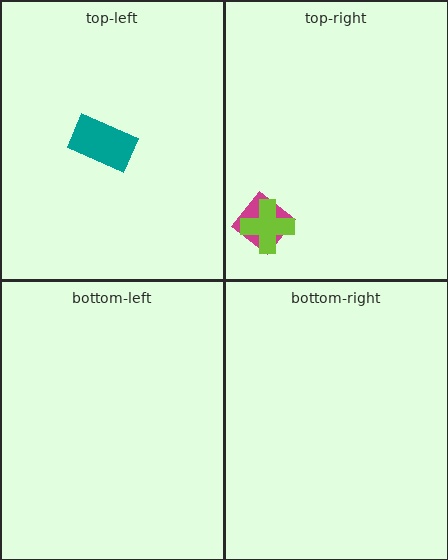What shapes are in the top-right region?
The magenta diamond, the lime cross.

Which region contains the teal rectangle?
The top-left region.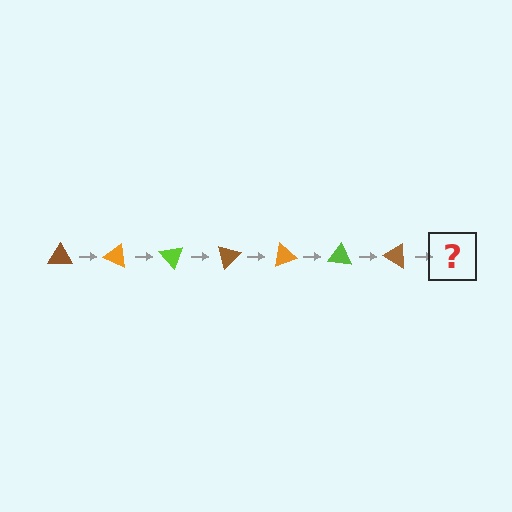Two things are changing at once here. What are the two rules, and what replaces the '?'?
The two rules are that it rotates 25 degrees each step and the color cycles through brown, orange, and lime. The '?' should be an orange triangle, rotated 175 degrees from the start.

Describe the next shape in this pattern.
It should be an orange triangle, rotated 175 degrees from the start.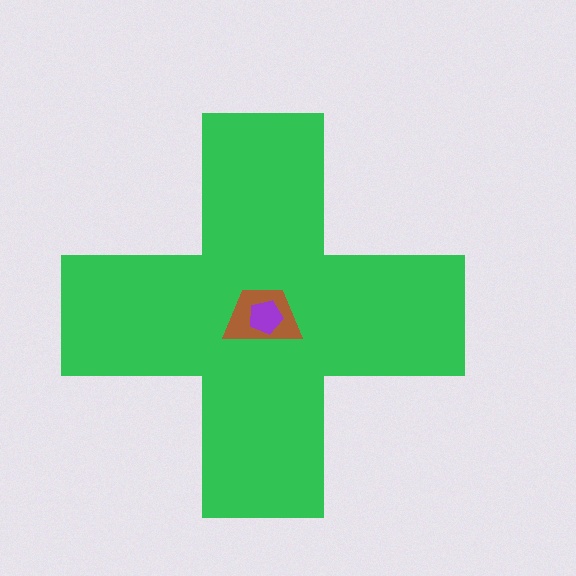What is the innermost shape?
The purple pentagon.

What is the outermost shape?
The green cross.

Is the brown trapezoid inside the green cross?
Yes.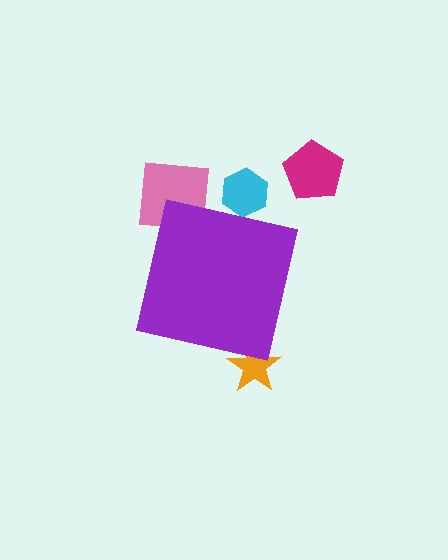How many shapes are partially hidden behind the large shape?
3 shapes are partially hidden.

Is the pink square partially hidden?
Yes, the pink square is partially hidden behind the purple square.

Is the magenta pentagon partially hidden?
No, the magenta pentagon is fully visible.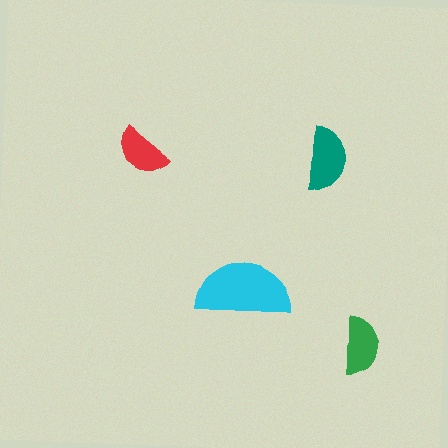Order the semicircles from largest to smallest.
the cyan one, the teal one, the green one, the red one.